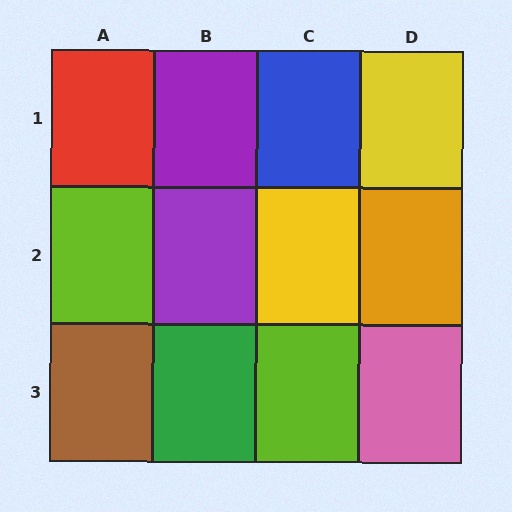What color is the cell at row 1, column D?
Yellow.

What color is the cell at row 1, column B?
Purple.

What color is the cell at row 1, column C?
Blue.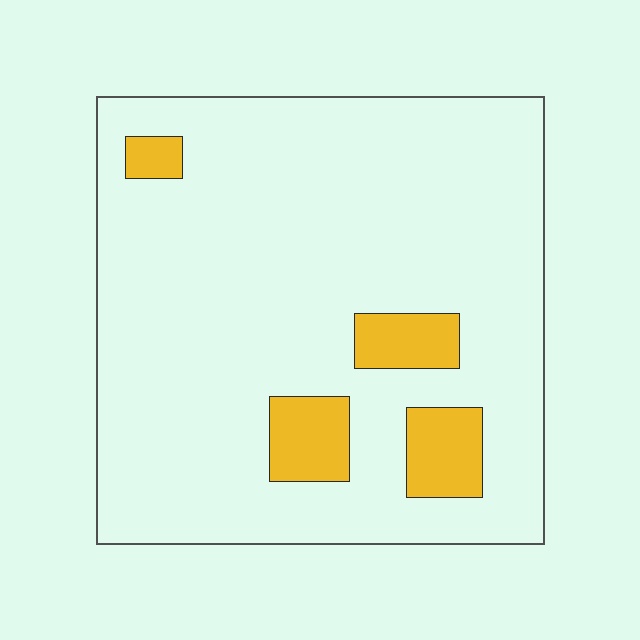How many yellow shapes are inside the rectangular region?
4.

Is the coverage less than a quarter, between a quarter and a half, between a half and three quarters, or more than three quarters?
Less than a quarter.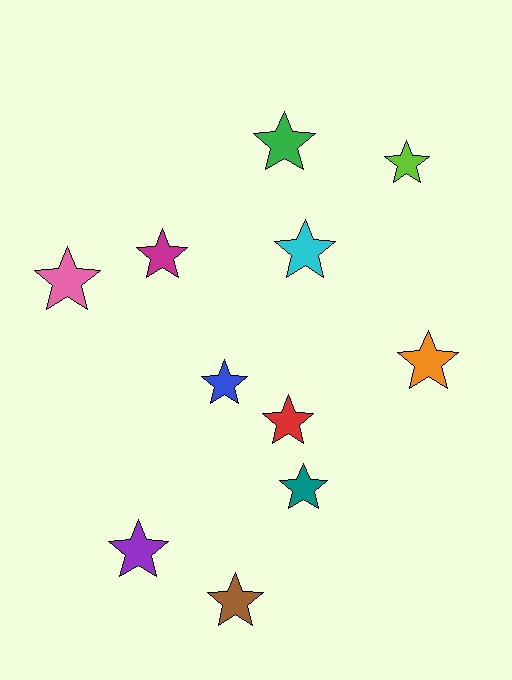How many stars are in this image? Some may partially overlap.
There are 11 stars.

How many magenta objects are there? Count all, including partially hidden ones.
There is 1 magenta object.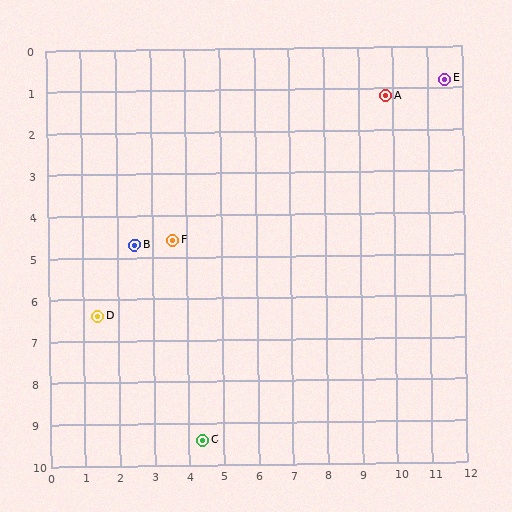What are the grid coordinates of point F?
Point F is at approximately (3.6, 4.6).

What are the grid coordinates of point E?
Point E is at approximately (11.5, 0.8).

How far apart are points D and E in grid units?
Points D and E are about 11.5 grid units apart.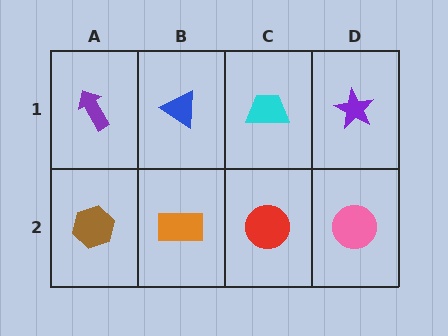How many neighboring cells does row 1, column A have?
2.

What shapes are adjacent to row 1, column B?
An orange rectangle (row 2, column B), a purple arrow (row 1, column A), a cyan trapezoid (row 1, column C).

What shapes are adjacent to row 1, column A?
A brown hexagon (row 2, column A), a blue triangle (row 1, column B).